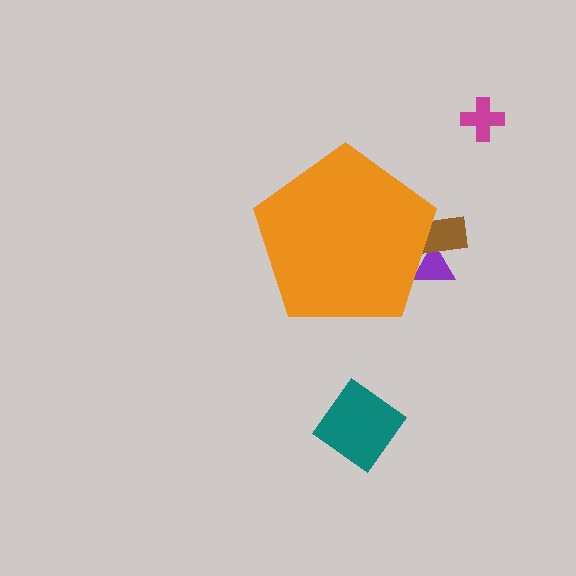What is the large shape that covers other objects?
An orange pentagon.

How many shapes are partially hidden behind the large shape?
2 shapes are partially hidden.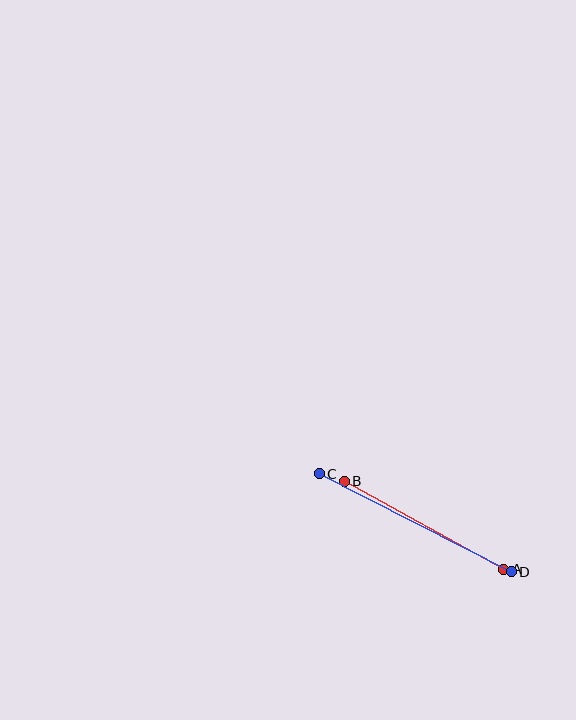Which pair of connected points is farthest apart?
Points C and D are farthest apart.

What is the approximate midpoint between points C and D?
The midpoint is at approximately (415, 523) pixels.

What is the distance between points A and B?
The distance is approximately 182 pixels.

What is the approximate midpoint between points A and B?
The midpoint is at approximately (424, 525) pixels.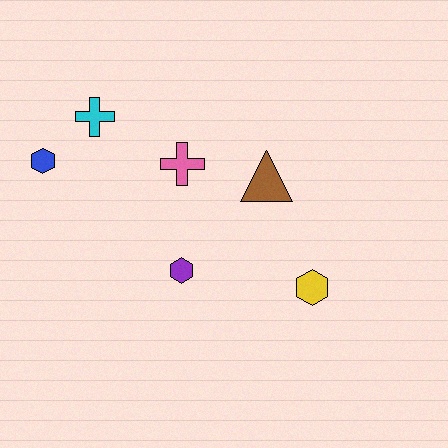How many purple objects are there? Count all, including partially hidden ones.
There is 1 purple object.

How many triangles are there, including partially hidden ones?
There is 1 triangle.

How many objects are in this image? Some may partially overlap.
There are 6 objects.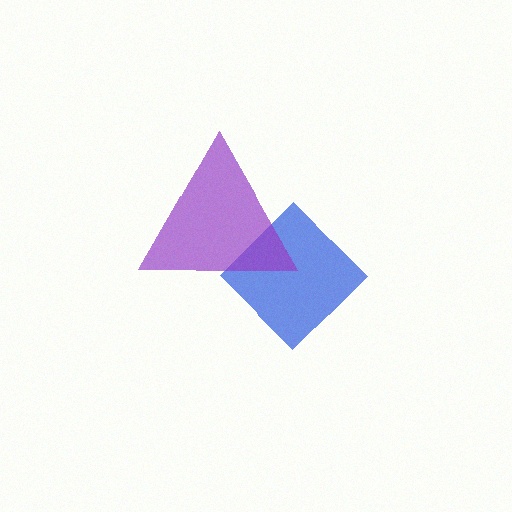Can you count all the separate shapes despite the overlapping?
Yes, there are 2 separate shapes.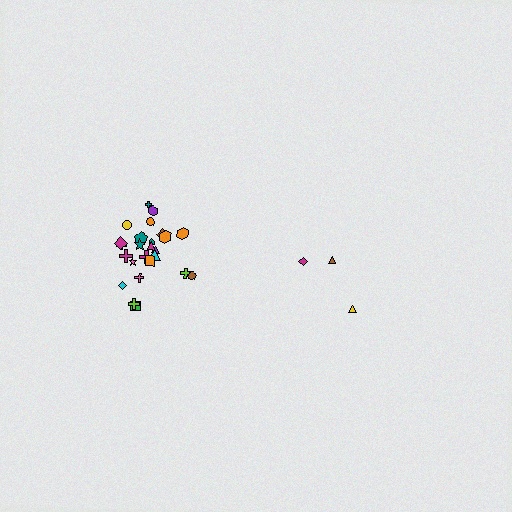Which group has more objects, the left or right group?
The left group.